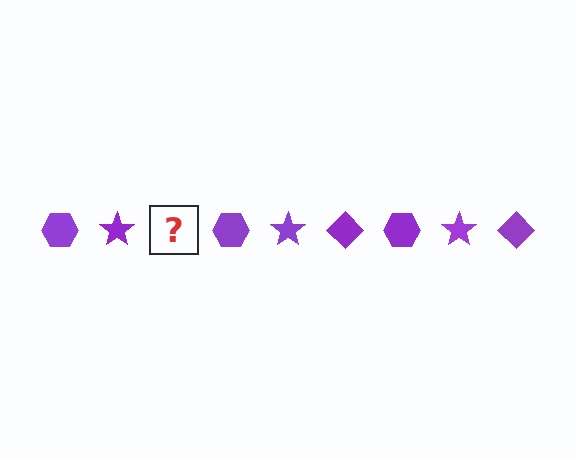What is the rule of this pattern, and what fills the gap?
The rule is that the pattern cycles through hexagon, star, diamond shapes in purple. The gap should be filled with a purple diamond.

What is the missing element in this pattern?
The missing element is a purple diamond.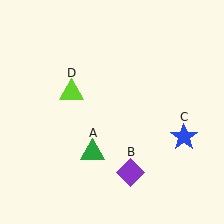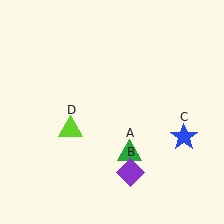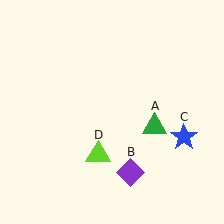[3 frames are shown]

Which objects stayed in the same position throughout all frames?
Purple diamond (object B) and blue star (object C) remained stationary.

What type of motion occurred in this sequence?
The green triangle (object A), lime triangle (object D) rotated counterclockwise around the center of the scene.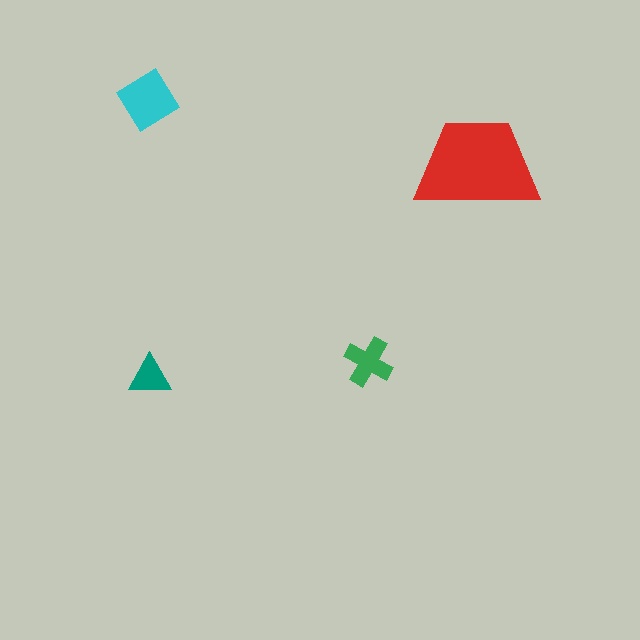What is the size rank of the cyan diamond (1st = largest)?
2nd.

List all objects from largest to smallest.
The red trapezoid, the cyan diamond, the green cross, the teal triangle.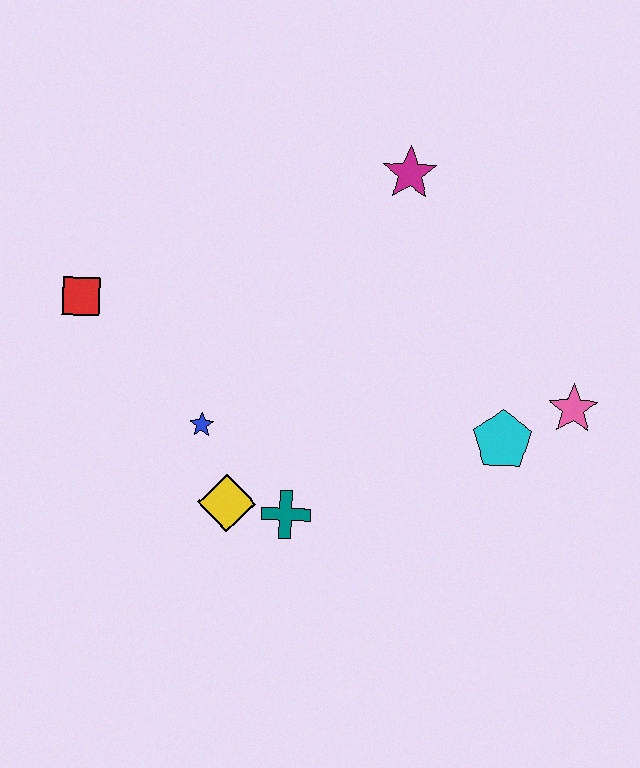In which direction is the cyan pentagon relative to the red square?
The cyan pentagon is to the right of the red square.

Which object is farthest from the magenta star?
The yellow diamond is farthest from the magenta star.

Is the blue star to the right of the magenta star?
No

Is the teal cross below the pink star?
Yes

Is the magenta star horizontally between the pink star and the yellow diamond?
Yes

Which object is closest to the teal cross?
The yellow diamond is closest to the teal cross.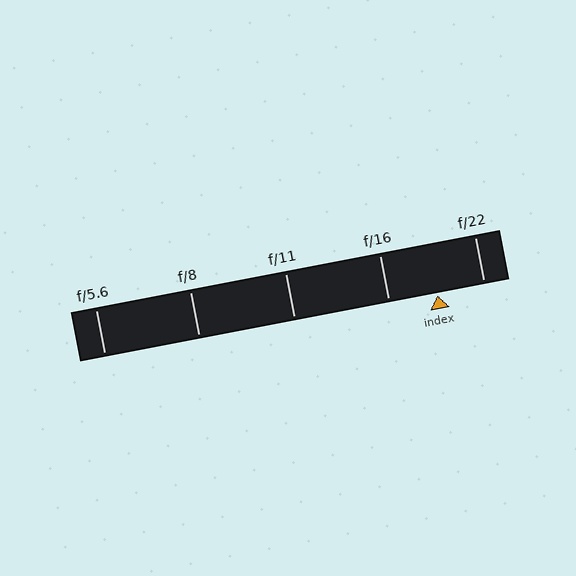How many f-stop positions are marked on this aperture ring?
There are 5 f-stop positions marked.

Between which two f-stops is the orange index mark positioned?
The index mark is between f/16 and f/22.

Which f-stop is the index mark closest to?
The index mark is closest to f/22.